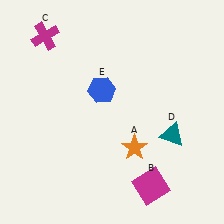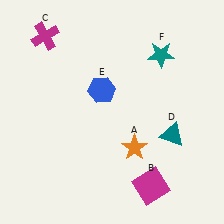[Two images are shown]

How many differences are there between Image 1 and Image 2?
There is 1 difference between the two images.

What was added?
A teal star (F) was added in Image 2.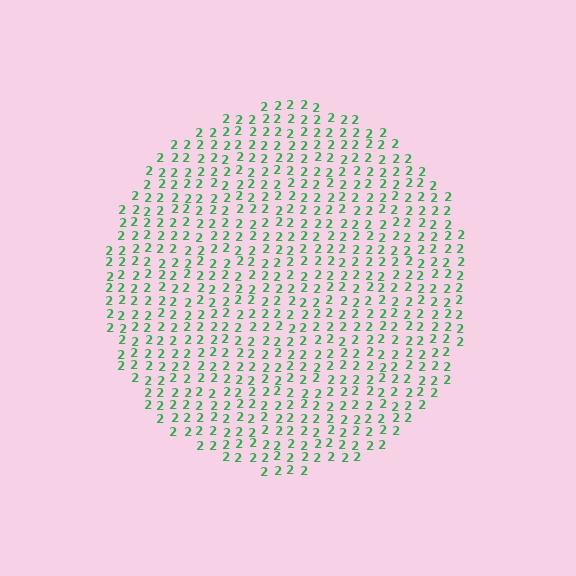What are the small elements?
The small elements are digit 2's.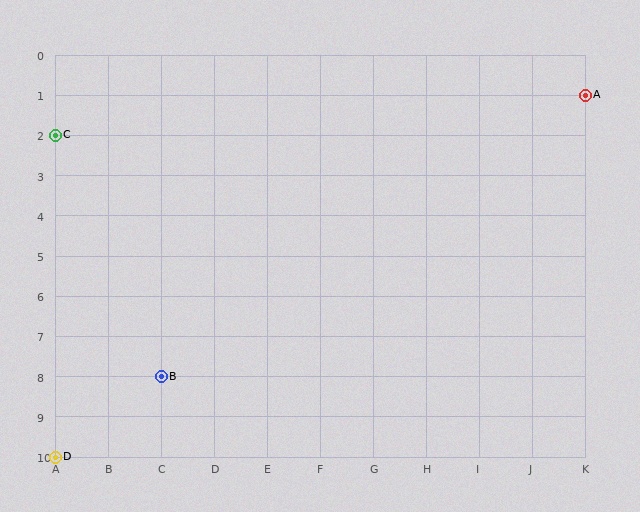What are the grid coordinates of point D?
Point D is at grid coordinates (A, 10).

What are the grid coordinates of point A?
Point A is at grid coordinates (K, 1).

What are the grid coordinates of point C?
Point C is at grid coordinates (A, 2).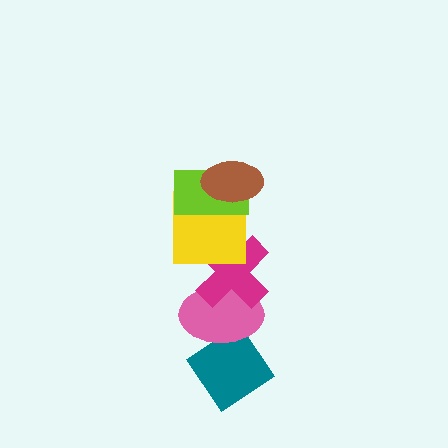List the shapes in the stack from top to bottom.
From top to bottom: the brown ellipse, the lime rectangle, the yellow square, the magenta cross, the pink ellipse, the teal diamond.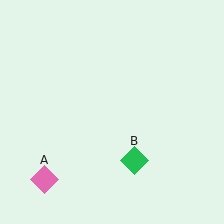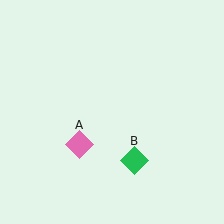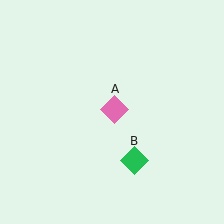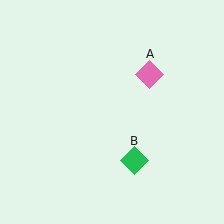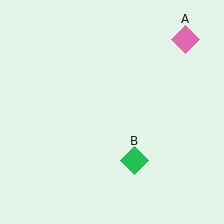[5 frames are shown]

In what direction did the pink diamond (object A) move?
The pink diamond (object A) moved up and to the right.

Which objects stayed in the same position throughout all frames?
Green diamond (object B) remained stationary.